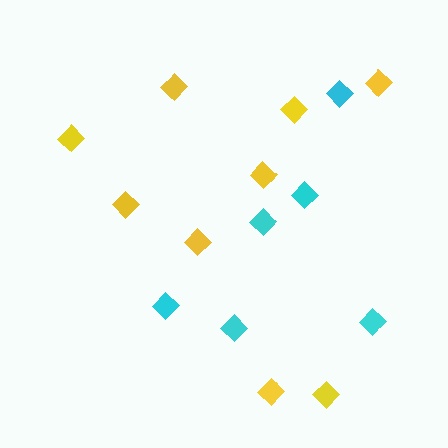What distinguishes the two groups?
There are 2 groups: one group of yellow diamonds (9) and one group of cyan diamonds (6).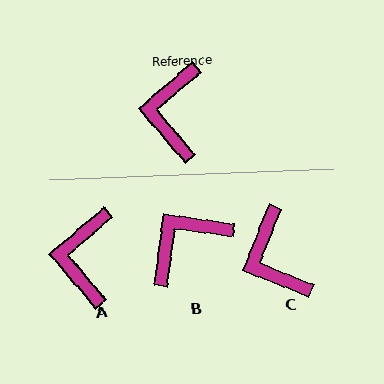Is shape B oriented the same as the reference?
No, it is off by about 48 degrees.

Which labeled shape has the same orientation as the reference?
A.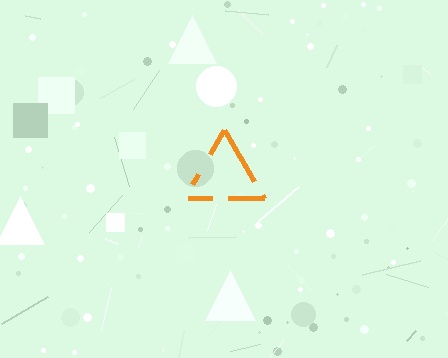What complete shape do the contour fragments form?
The contour fragments form a triangle.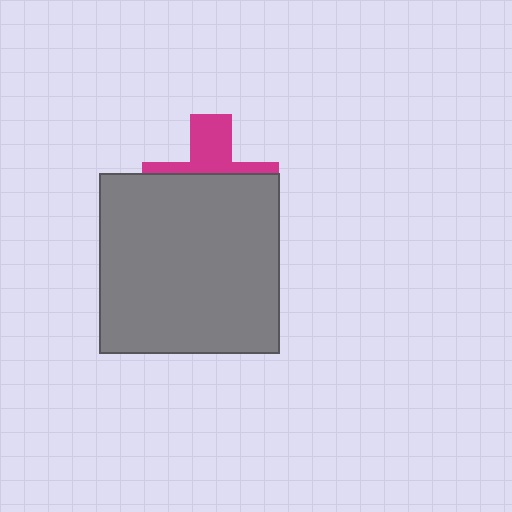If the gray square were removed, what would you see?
You would see the complete magenta cross.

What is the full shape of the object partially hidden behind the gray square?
The partially hidden object is a magenta cross.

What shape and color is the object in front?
The object in front is a gray square.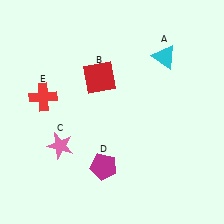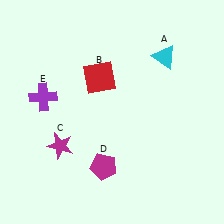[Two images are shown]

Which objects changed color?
C changed from pink to magenta. E changed from red to purple.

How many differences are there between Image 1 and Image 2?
There are 2 differences between the two images.